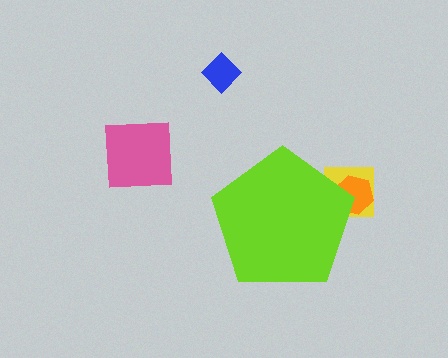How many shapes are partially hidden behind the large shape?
2 shapes are partially hidden.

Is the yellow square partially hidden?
Yes, the yellow square is partially hidden behind the lime pentagon.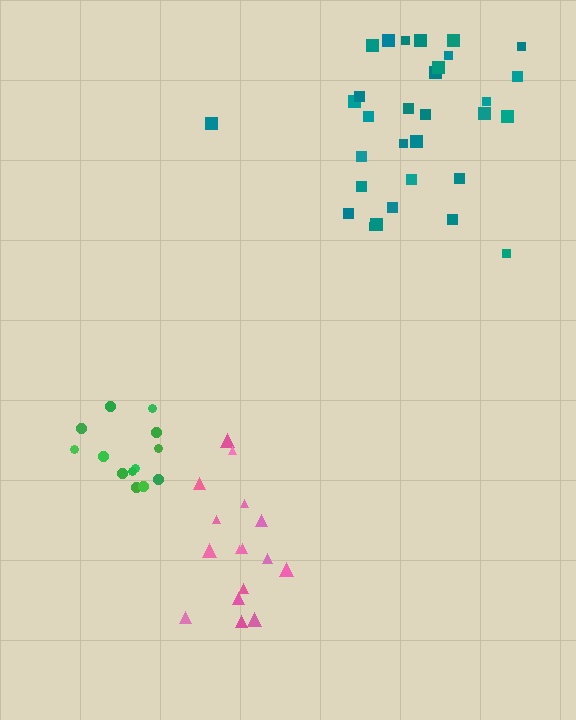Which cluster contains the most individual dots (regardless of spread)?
Teal (31).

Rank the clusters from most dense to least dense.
green, pink, teal.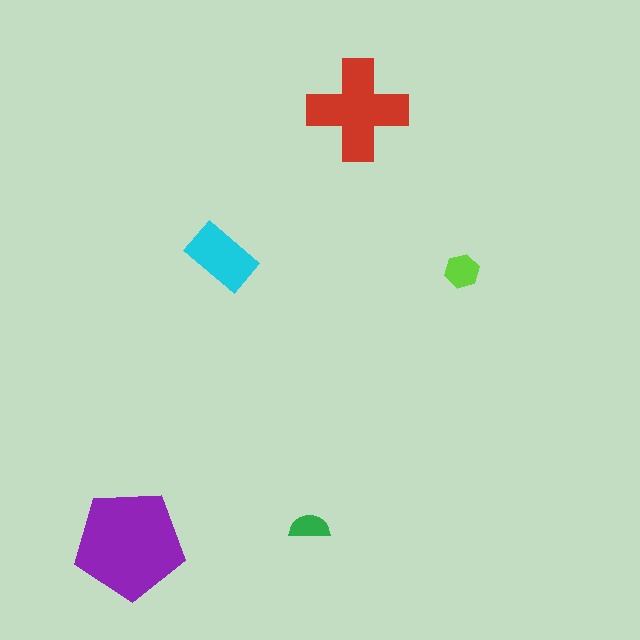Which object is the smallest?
The green semicircle.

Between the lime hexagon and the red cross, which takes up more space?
The red cross.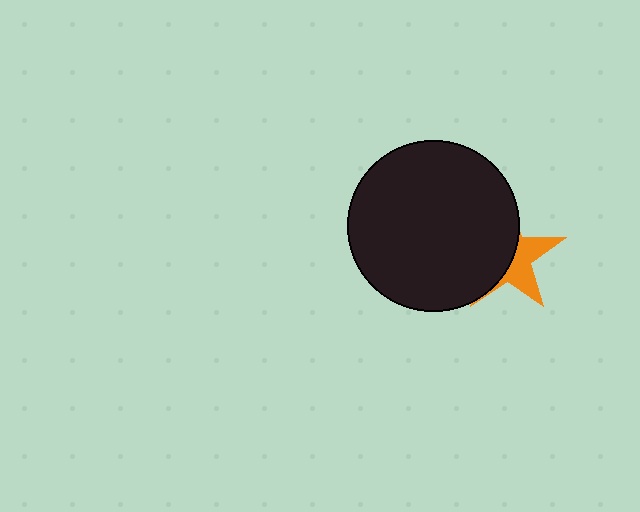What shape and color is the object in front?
The object in front is a black circle.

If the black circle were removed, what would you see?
You would see the complete orange star.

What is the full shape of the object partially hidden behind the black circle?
The partially hidden object is an orange star.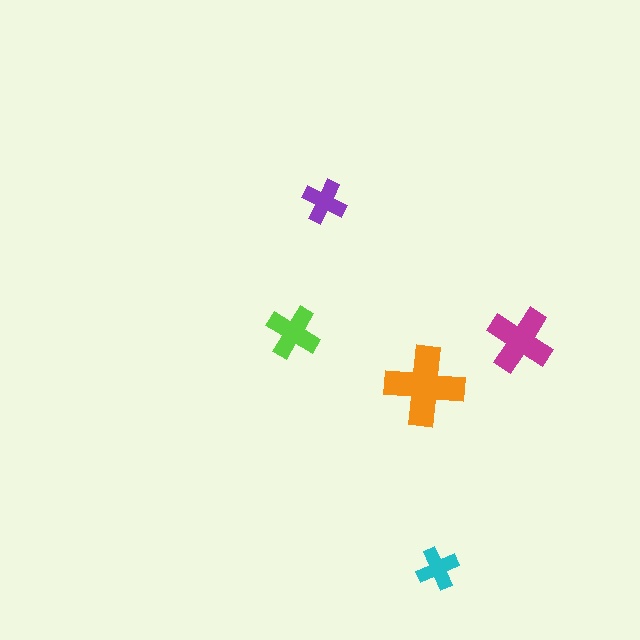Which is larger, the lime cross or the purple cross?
The lime one.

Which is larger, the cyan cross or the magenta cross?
The magenta one.